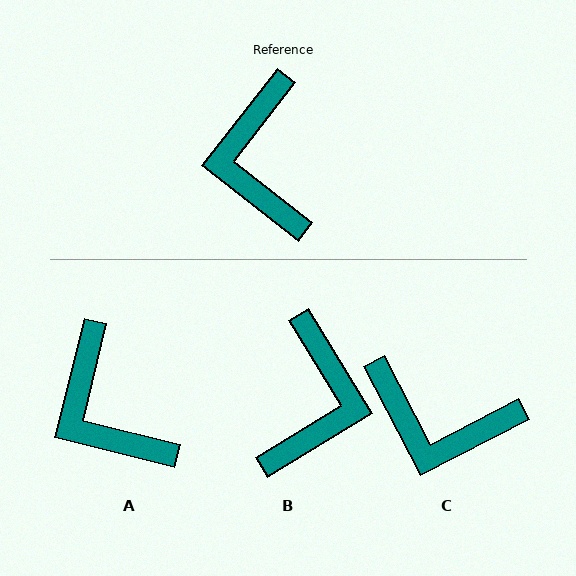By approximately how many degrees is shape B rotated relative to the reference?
Approximately 159 degrees counter-clockwise.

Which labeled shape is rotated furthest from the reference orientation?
B, about 159 degrees away.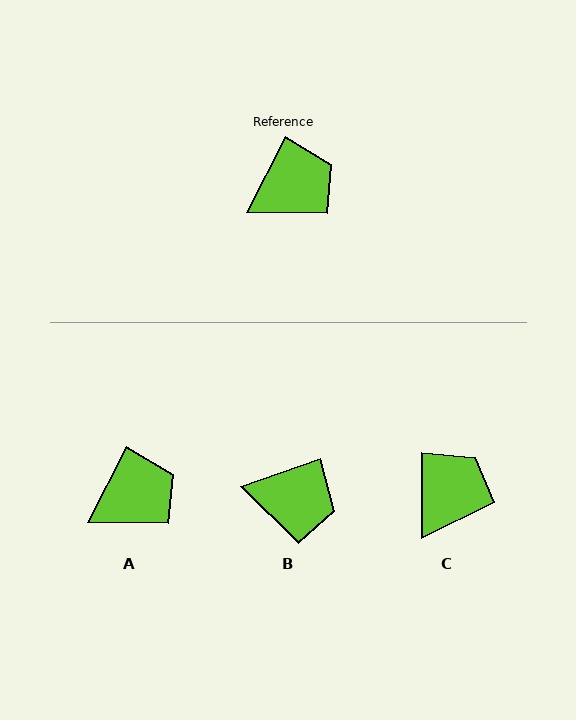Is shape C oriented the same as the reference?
No, it is off by about 27 degrees.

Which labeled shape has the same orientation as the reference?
A.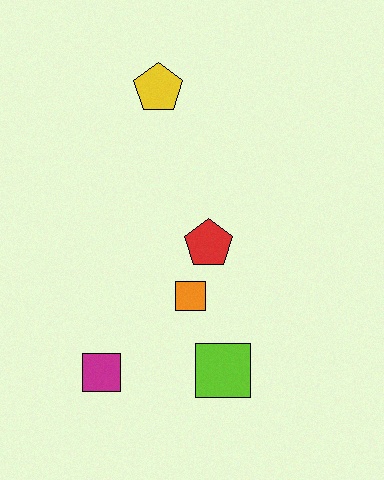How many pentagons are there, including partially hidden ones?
There are 2 pentagons.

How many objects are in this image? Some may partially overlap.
There are 5 objects.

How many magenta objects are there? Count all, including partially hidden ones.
There is 1 magenta object.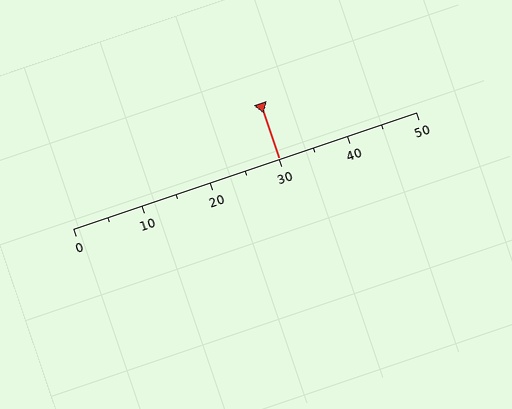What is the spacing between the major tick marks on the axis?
The major ticks are spaced 10 apart.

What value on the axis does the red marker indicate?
The marker indicates approximately 30.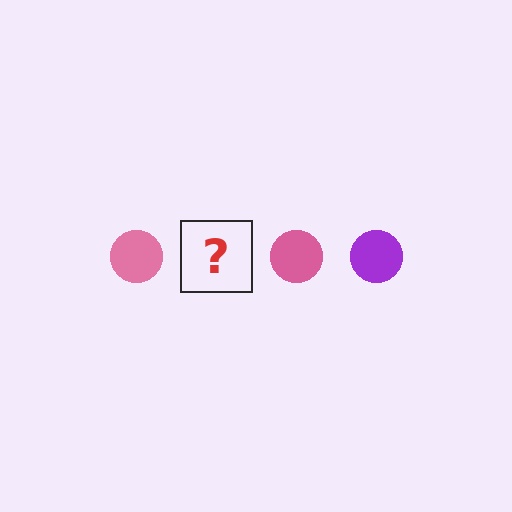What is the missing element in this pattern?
The missing element is a purple circle.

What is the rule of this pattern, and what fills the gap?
The rule is that the pattern cycles through pink, purple circles. The gap should be filled with a purple circle.